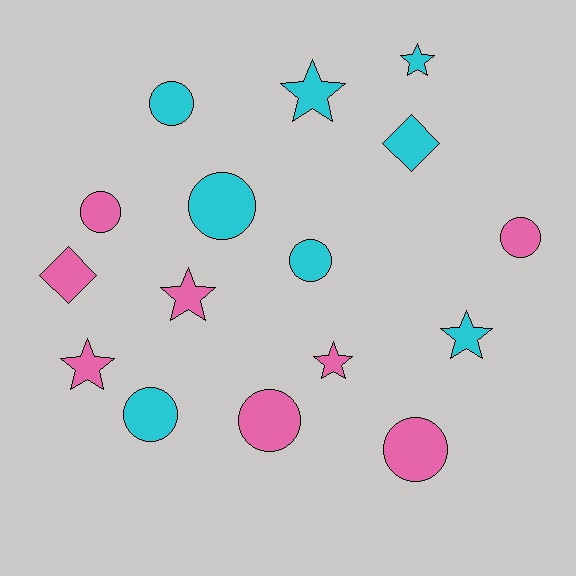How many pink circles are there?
There are 4 pink circles.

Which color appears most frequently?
Pink, with 8 objects.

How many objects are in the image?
There are 16 objects.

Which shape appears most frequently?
Circle, with 8 objects.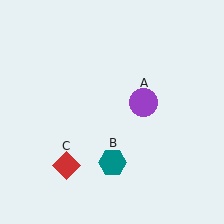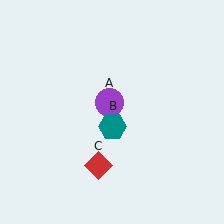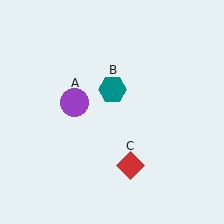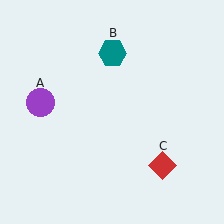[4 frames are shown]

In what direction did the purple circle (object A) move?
The purple circle (object A) moved left.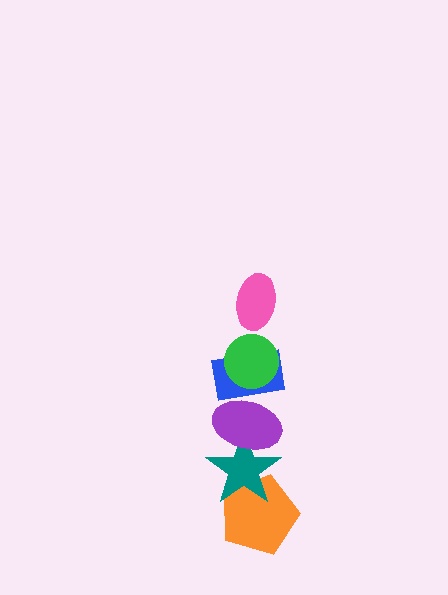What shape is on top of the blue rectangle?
The green circle is on top of the blue rectangle.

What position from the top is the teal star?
The teal star is 5th from the top.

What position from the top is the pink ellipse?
The pink ellipse is 1st from the top.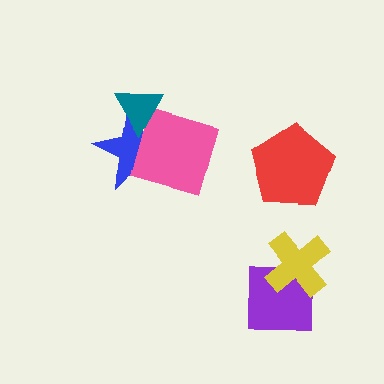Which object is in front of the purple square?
The yellow cross is in front of the purple square.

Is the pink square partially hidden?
Yes, it is partially covered by another shape.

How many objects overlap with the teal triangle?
2 objects overlap with the teal triangle.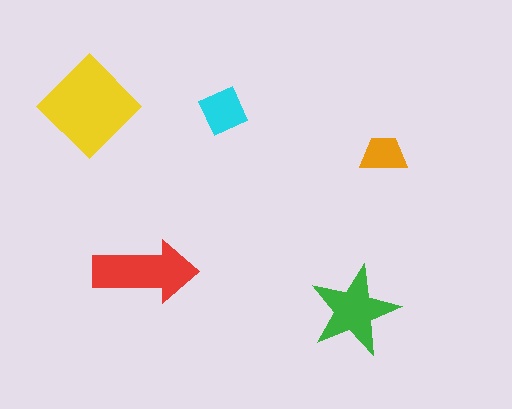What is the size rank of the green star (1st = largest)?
3rd.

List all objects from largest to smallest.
The yellow diamond, the red arrow, the green star, the cyan square, the orange trapezoid.